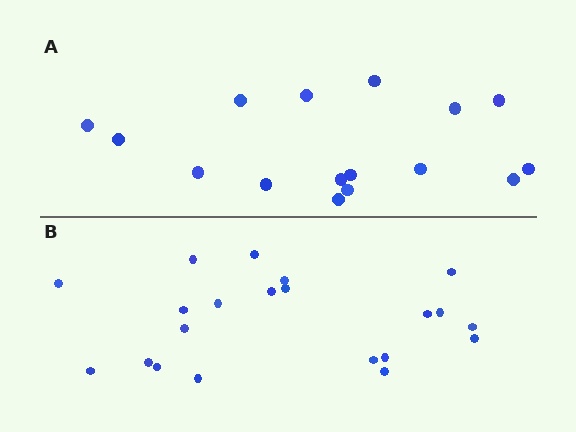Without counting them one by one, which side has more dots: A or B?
Region B (the bottom region) has more dots.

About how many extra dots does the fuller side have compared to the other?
Region B has about 5 more dots than region A.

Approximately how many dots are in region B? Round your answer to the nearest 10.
About 20 dots. (The exact count is 21, which rounds to 20.)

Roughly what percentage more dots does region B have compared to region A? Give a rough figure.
About 30% more.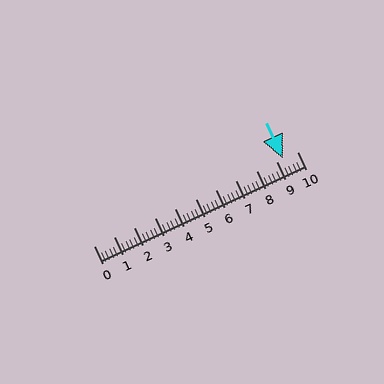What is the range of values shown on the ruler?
The ruler shows values from 0 to 10.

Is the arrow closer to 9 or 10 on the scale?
The arrow is closer to 9.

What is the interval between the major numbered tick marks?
The major tick marks are spaced 1 units apart.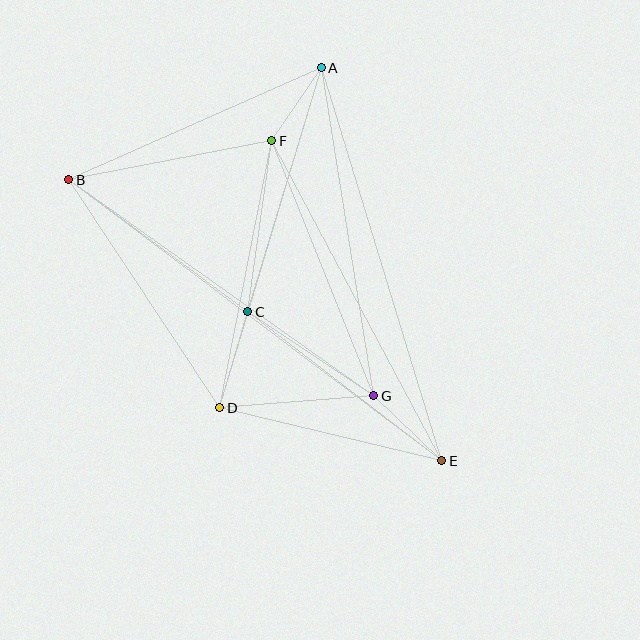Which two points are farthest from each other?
Points B and E are farthest from each other.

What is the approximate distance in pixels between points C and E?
The distance between C and E is approximately 244 pixels.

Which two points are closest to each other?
Points A and F are closest to each other.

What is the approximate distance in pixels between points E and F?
The distance between E and F is approximately 362 pixels.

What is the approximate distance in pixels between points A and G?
The distance between A and G is approximately 332 pixels.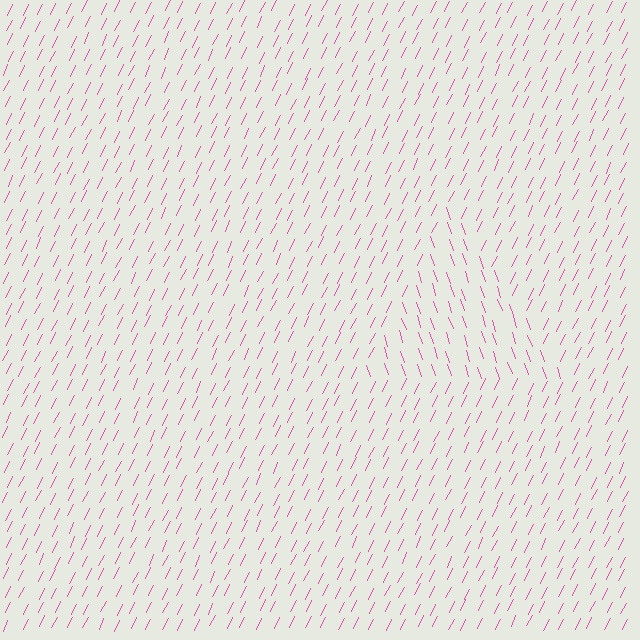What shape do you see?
I see a triangle.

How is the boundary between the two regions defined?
The boundary is defined purely by a change in line orientation (approximately 45 degrees difference). All lines are the same color and thickness.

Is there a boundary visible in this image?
Yes, there is a texture boundary formed by a change in line orientation.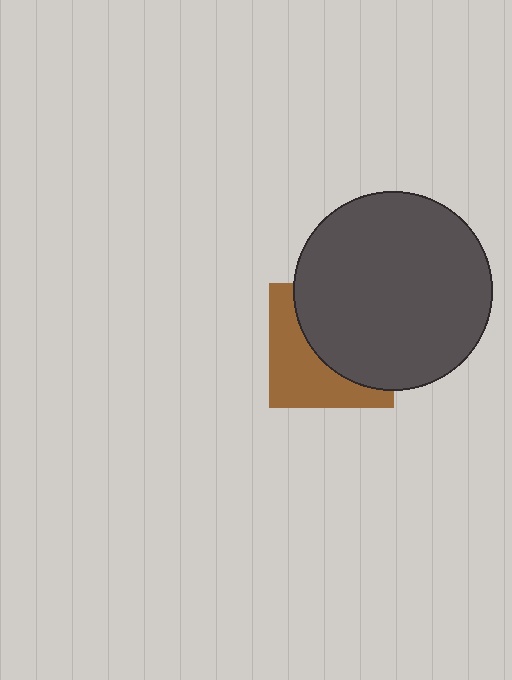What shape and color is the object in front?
The object in front is a dark gray circle.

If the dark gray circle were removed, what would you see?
You would see the complete brown square.